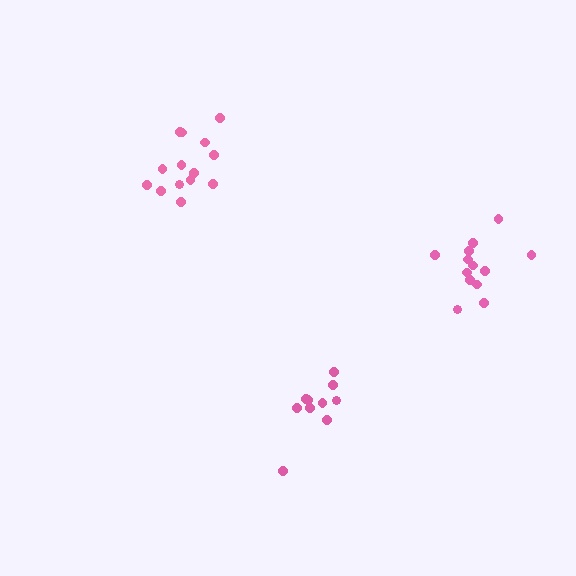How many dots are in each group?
Group 1: 13 dots, Group 2: 14 dots, Group 3: 10 dots (37 total).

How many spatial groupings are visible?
There are 3 spatial groupings.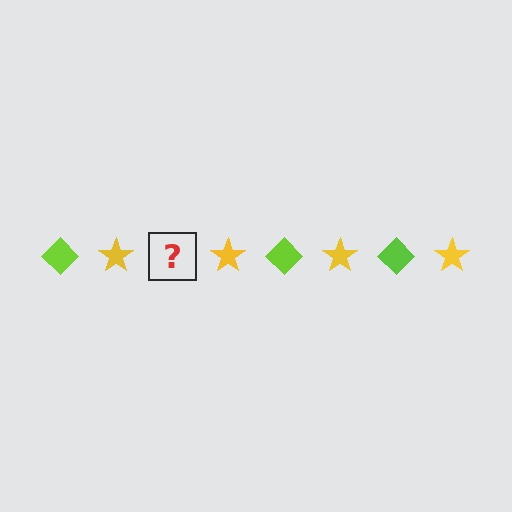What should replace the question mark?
The question mark should be replaced with a lime diamond.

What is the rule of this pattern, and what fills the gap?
The rule is that the pattern alternates between lime diamond and yellow star. The gap should be filled with a lime diamond.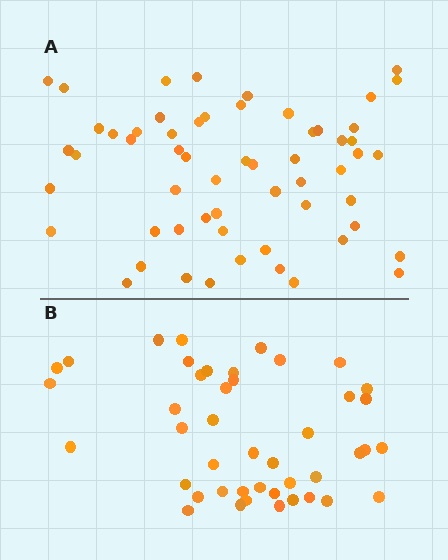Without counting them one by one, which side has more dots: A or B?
Region A (the top region) has more dots.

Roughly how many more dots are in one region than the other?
Region A has approximately 15 more dots than region B.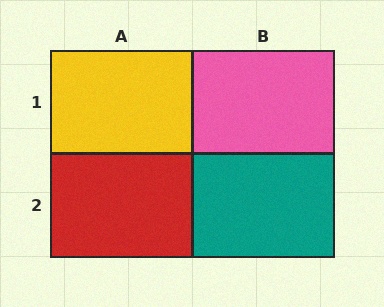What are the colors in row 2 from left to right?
Red, teal.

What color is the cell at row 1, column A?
Yellow.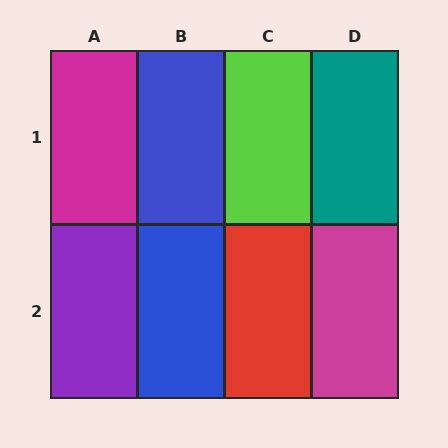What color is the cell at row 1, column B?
Blue.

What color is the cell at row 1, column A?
Magenta.